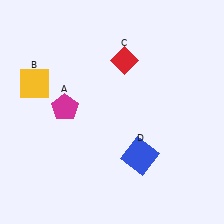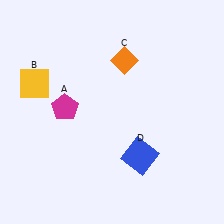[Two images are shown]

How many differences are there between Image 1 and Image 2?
There is 1 difference between the two images.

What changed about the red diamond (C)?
In Image 1, C is red. In Image 2, it changed to orange.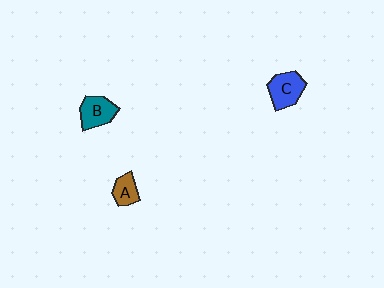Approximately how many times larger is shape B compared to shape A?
Approximately 1.5 times.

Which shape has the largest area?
Shape C (blue).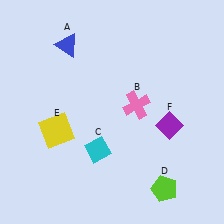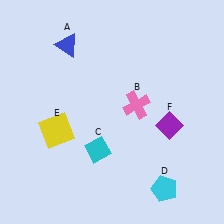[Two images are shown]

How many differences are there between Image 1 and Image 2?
There is 1 difference between the two images.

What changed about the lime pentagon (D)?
In Image 1, D is lime. In Image 2, it changed to cyan.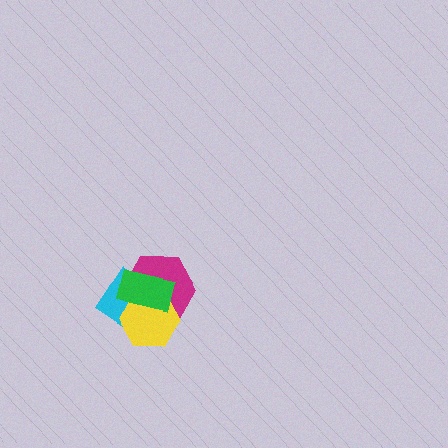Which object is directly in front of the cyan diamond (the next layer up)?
The magenta hexagon is directly in front of the cyan diamond.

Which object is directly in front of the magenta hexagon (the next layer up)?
The yellow hexagon is directly in front of the magenta hexagon.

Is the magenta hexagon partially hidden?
Yes, it is partially covered by another shape.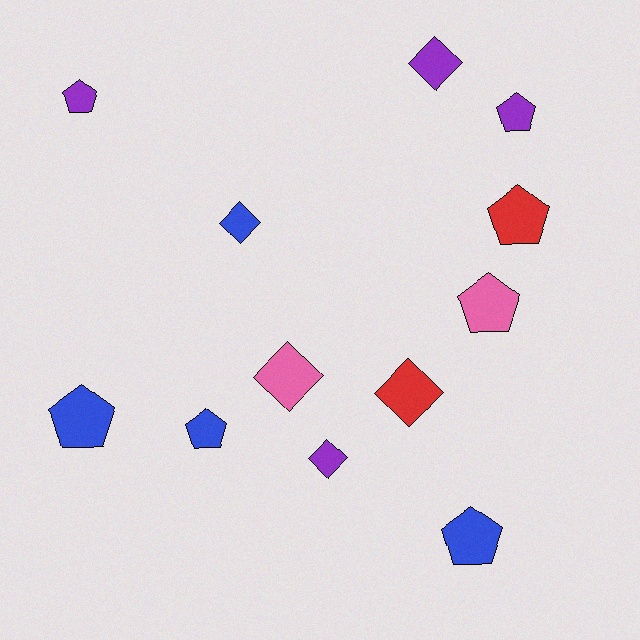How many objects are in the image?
There are 12 objects.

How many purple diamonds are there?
There are 2 purple diamonds.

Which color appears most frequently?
Blue, with 4 objects.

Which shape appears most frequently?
Pentagon, with 7 objects.